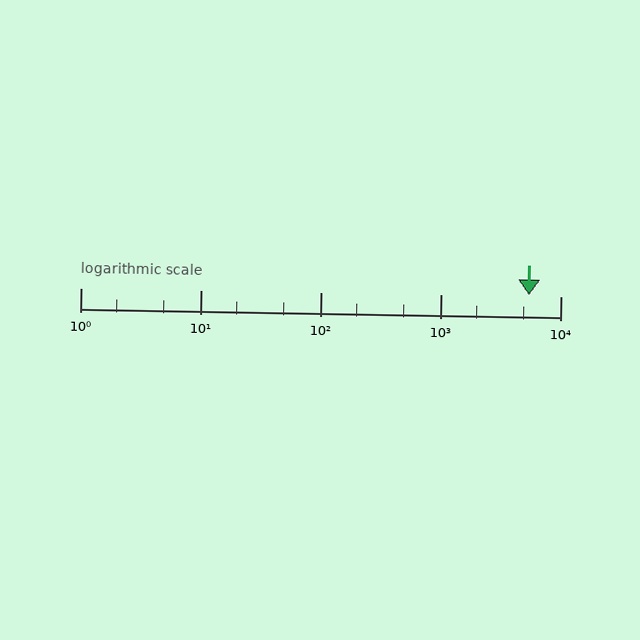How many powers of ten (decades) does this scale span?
The scale spans 4 decades, from 1 to 10000.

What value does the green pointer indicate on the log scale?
The pointer indicates approximately 5500.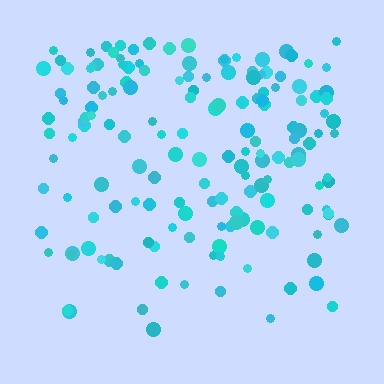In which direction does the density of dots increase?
From bottom to top, with the top side densest.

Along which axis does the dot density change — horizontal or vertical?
Vertical.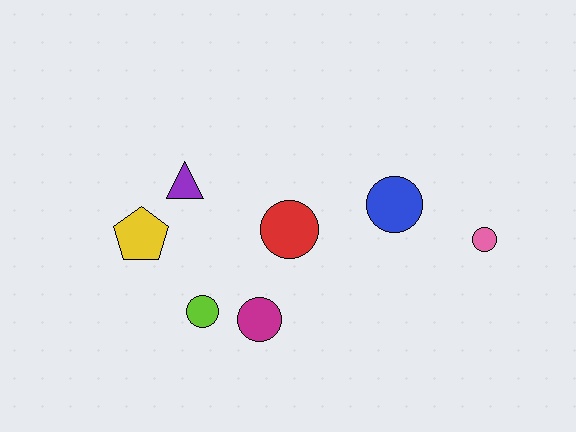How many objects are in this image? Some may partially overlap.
There are 7 objects.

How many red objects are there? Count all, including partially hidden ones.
There is 1 red object.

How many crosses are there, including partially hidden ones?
There are no crosses.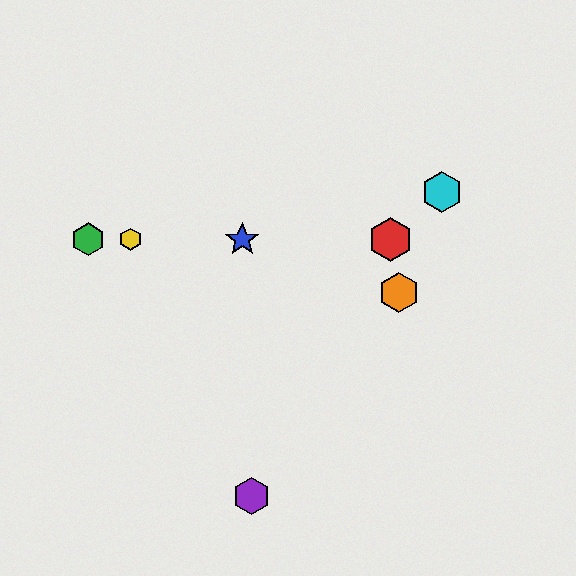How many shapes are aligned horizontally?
4 shapes (the red hexagon, the blue star, the green hexagon, the yellow hexagon) are aligned horizontally.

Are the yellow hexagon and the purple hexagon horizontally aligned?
No, the yellow hexagon is at y≈239 and the purple hexagon is at y≈496.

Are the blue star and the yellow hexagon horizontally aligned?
Yes, both are at y≈239.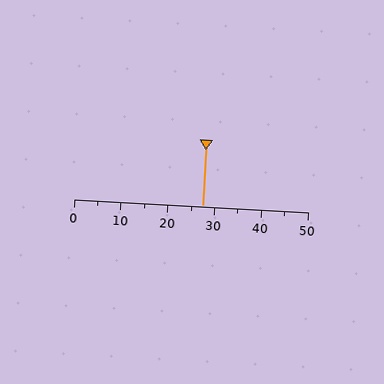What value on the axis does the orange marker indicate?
The marker indicates approximately 27.5.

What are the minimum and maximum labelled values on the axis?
The axis runs from 0 to 50.